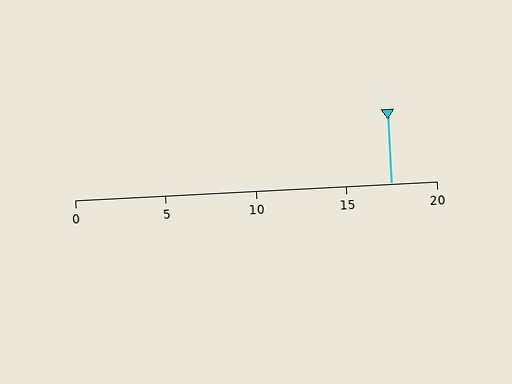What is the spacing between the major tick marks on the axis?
The major ticks are spaced 5 apart.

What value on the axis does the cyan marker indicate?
The marker indicates approximately 17.5.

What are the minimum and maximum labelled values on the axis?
The axis runs from 0 to 20.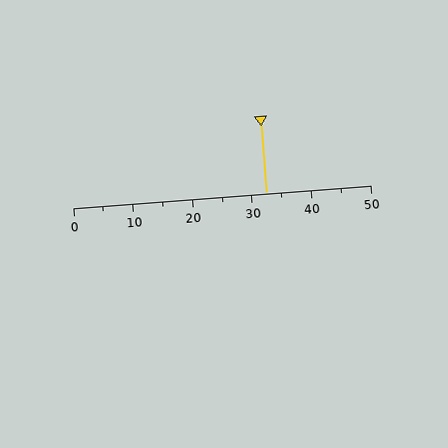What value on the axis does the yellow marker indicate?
The marker indicates approximately 32.5.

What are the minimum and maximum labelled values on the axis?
The axis runs from 0 to 50.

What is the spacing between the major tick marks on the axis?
The major ticks are spaced 10 apart.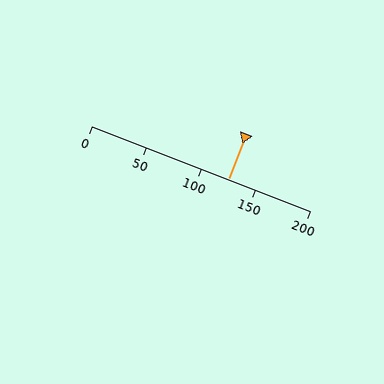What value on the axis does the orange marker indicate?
The marker indicates approximately 125.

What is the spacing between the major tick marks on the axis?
The major ticks are spaced 50 apart.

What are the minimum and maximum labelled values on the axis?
The axis runs from 0 to 200.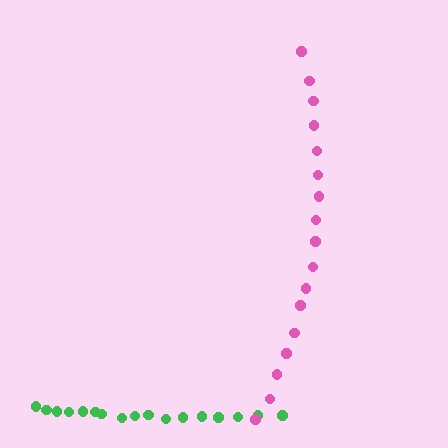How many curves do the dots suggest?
There are 2 distinct paths.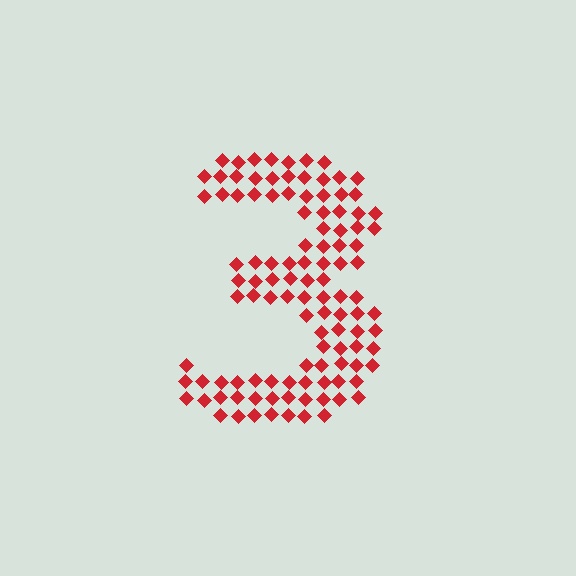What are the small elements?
The small elements are diamonds.